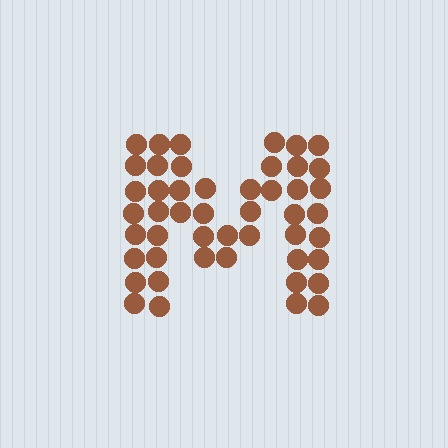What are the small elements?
The small elements are circles.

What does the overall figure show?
The overall figure shows the letter M.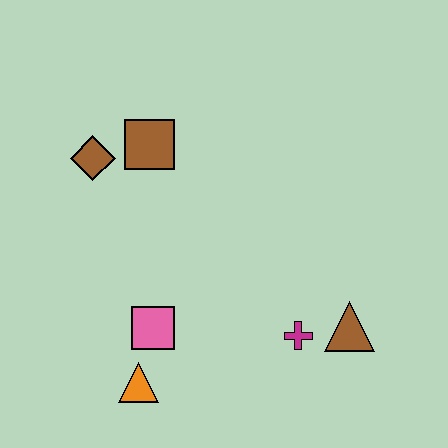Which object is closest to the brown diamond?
The brown square is closest to the brown diamond.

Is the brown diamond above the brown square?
No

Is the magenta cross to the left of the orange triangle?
No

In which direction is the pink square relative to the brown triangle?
The pink square is to the left of the brown triangle.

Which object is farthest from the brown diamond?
The brown triangle is farthest from the brown diamond.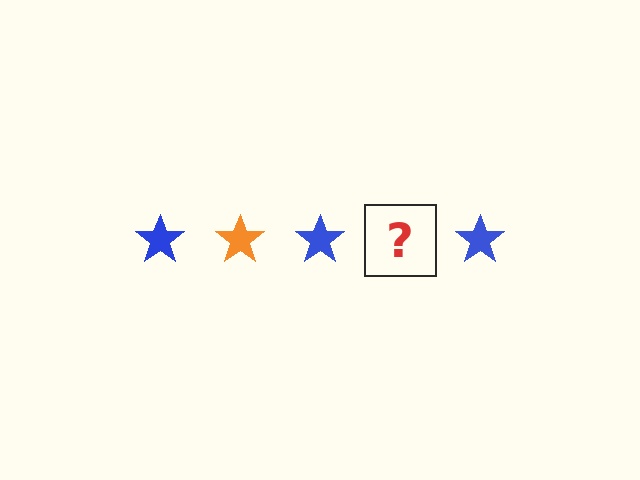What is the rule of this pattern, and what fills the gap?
The rule is that the pattern cycles through blue, orange stars. The gap should be filled with an orange star.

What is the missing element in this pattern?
The missing element is an orange star.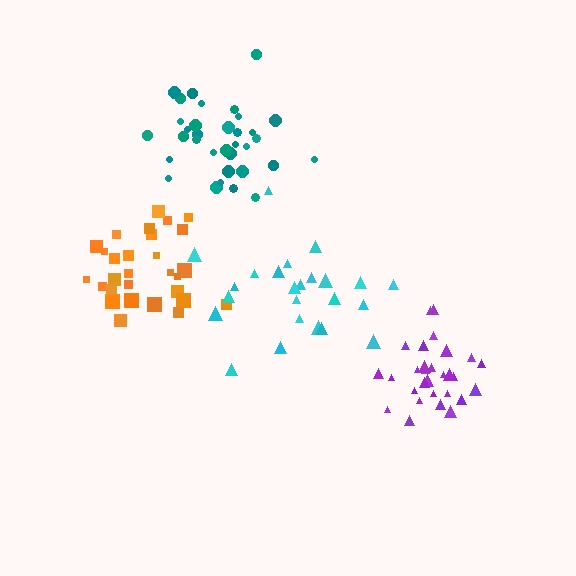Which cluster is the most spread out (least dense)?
Cyan.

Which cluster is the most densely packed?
Purple.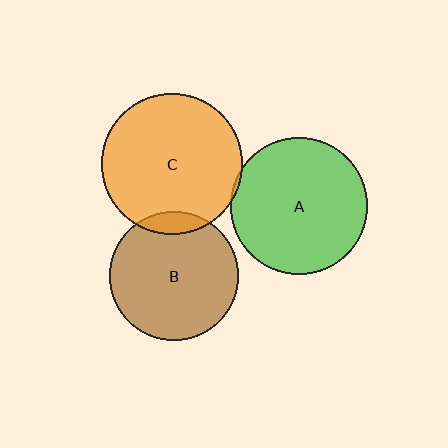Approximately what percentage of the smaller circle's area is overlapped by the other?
Approximately 10%.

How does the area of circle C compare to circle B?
Approximately 1.2 times.